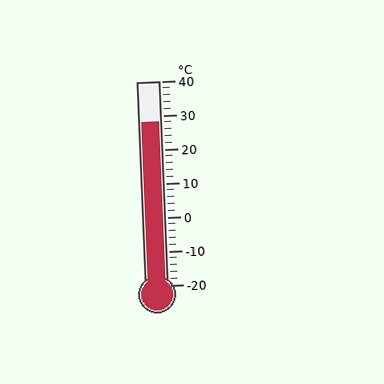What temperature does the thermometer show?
The thermometer shows approximately 28°C.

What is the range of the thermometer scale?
The thermometer scale ranges from -20°C to 40°C.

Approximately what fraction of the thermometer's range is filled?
The thermometer is filled to approximately 80% of its range.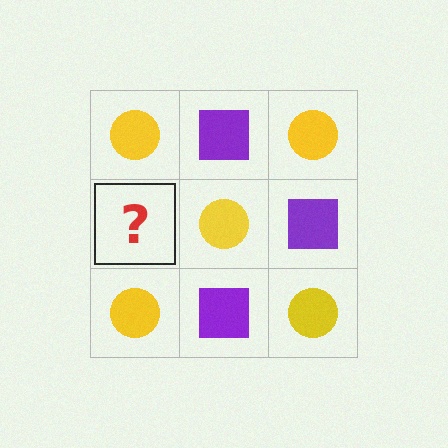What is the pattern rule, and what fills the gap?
The rule is that it alternates yellow circle and purple square in a checkerboard pattern. The gap should be filled with a purple square.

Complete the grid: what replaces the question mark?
The question mark should be replaced with a purple square.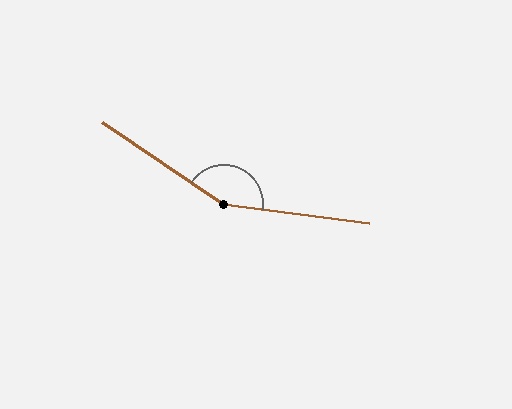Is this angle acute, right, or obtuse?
It is obtuse.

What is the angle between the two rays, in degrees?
Approximately 153 degrees.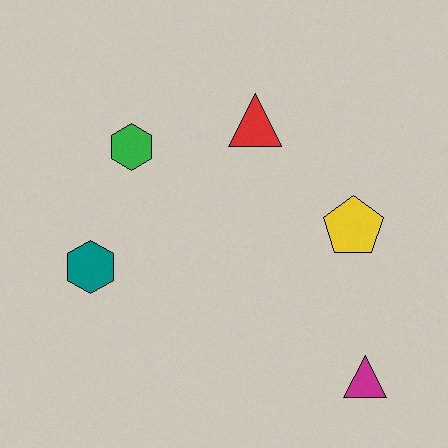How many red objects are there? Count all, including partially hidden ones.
There is 1 red object.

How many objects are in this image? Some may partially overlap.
There are 5 objects.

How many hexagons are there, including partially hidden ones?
There are 2 hexagons.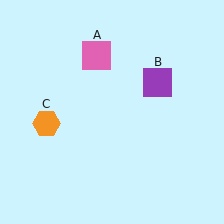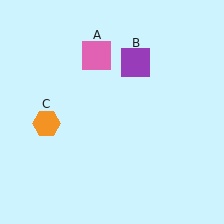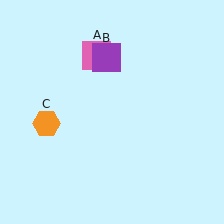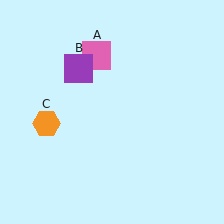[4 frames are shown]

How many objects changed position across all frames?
1 object changed position: purple square (object B).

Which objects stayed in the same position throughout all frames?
Pink square (object A) and orange hexagon (object C) remained stationary.